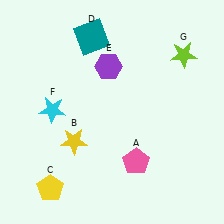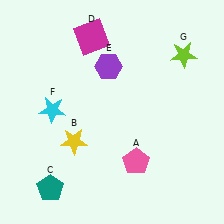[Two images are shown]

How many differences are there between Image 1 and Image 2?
There are 2 differences between the two images.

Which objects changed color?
C changed from yellow to teal. D changed from teal to magenta.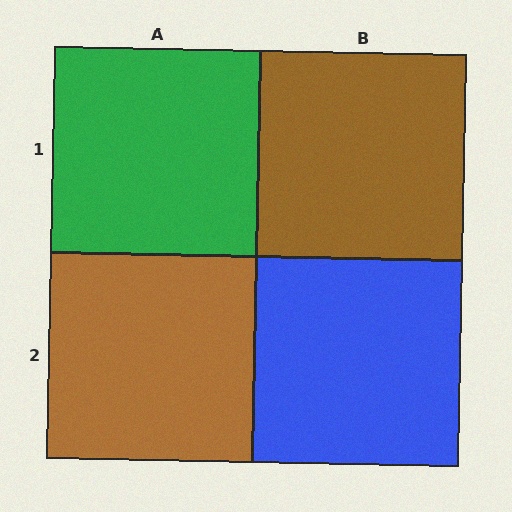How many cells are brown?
2 cells are brown.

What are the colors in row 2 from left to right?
Brown, blue.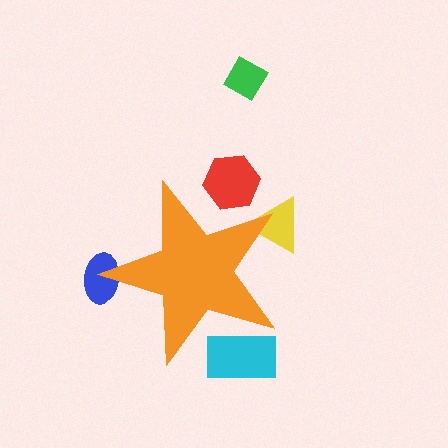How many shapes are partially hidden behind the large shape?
4 shapes are partially hidden.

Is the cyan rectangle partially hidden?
Yes, the cyan rectangle is partially hidden behind the orange star.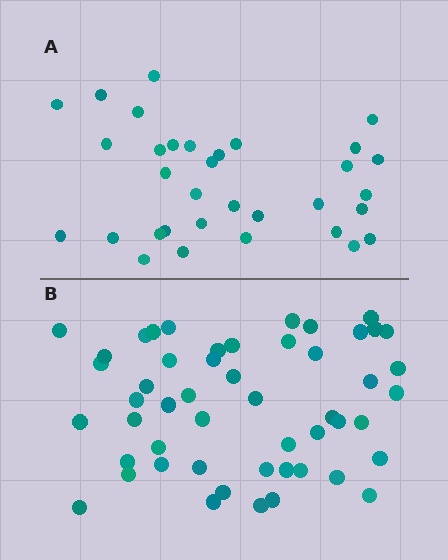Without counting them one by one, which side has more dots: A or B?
Region B (the bottom region) has more dots.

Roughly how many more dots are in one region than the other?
Region B has approximately 20 more dots than region A.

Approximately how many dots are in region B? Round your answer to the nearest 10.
About 50 dots. (The exact count is 51, which rounds to 50.)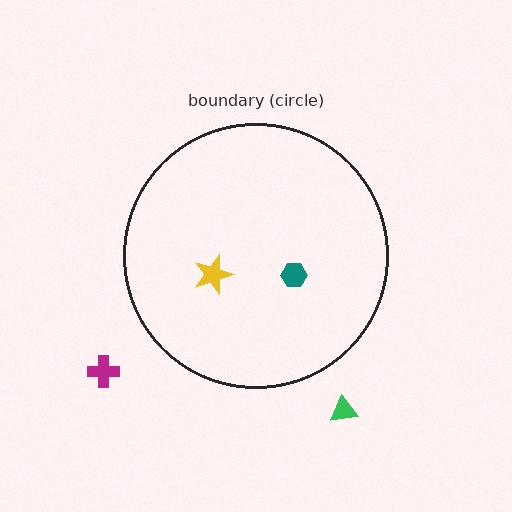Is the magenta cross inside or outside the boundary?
Outside.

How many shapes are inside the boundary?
2 inside, 2 outside.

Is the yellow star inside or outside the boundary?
Inside.